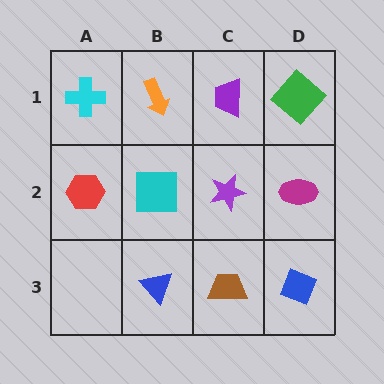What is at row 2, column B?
A cyan square.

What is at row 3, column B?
A blue triangle.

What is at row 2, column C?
A purple star.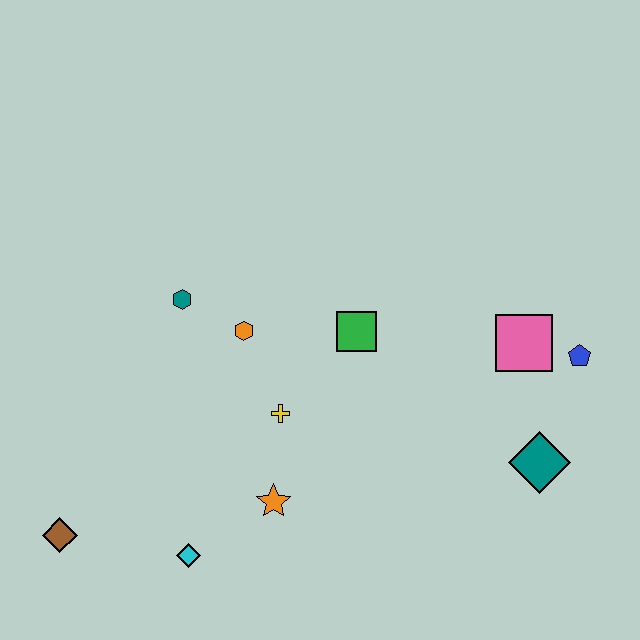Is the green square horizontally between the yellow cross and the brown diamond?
No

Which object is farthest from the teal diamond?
The brown diamond is farthest from the teal diamond.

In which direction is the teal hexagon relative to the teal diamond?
The teal hexagon is to the left of the teal diamond.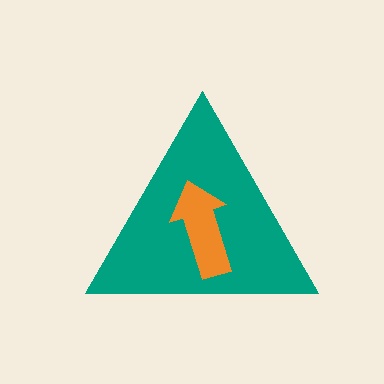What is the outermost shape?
The teal triangle.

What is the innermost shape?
The orange arrow.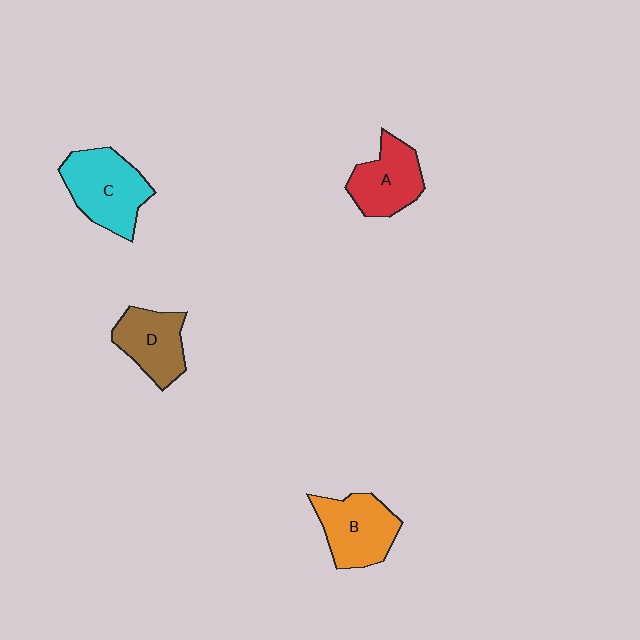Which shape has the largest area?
Shape C (cyan).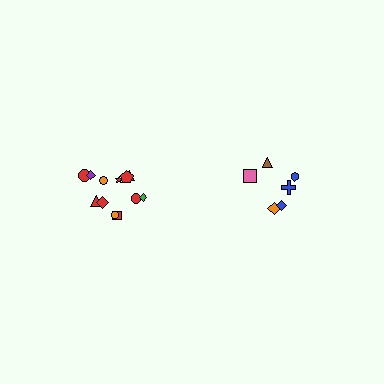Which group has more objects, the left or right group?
The left group.